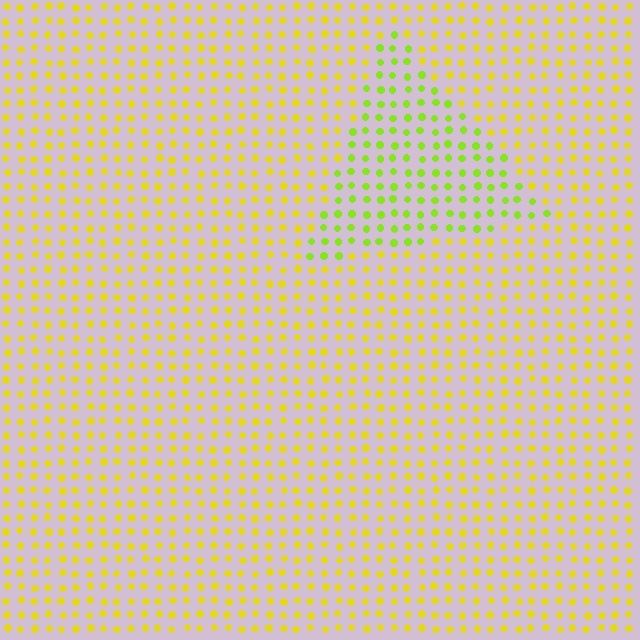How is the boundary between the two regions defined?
The boundary is defined purely by a slight shift in hue (about 33 degrees). Spacing, size, and orientation are identical on both sides.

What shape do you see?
I see a triangle.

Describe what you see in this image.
The image is filled with small yellow elements in a uniform arrangement. A triangle-shaped region is visible where the elements are tinted to a slightly different hue, forming a subtle color boundary.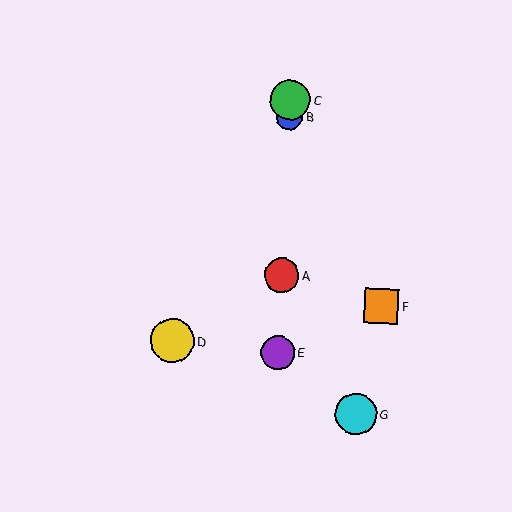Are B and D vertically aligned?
No, B is at x≈289 and D is at x≈172.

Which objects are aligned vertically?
Objects A, B, C, E are aligned vertically.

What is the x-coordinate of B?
Object B is at x≈289.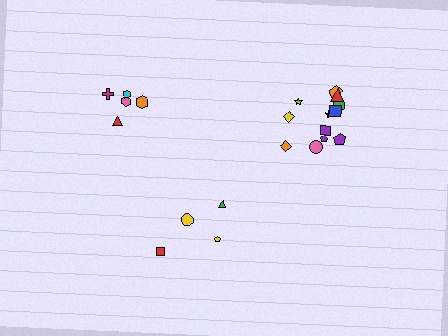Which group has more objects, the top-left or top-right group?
The top-right group.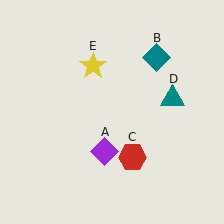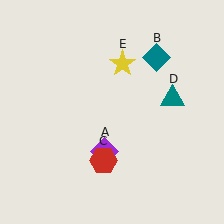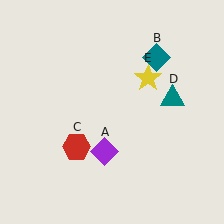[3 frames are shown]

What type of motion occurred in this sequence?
The red hexagon (object C), yellow star (object E) rotated clockwise around the center of the scene.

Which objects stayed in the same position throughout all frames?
Purple diamond (object A) and teal diamond (object B) and teal triangle (object D) remained stationary.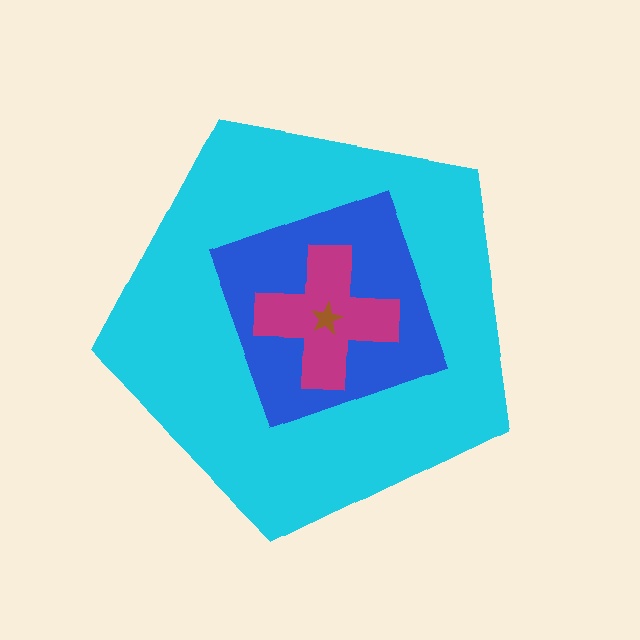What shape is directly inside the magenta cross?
The brown star.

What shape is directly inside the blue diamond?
The magenta cross.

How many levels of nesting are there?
4.